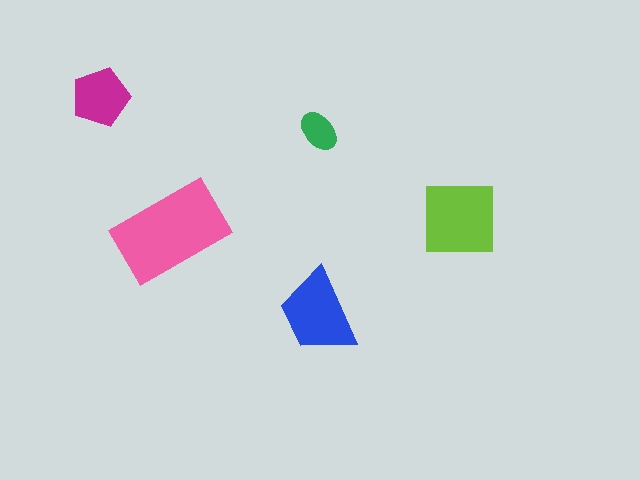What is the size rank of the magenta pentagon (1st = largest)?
4th.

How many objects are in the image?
There are 5 objects in the image.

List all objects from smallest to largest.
The green ellipse, the magenta pentagon, the blue trapezoid, the lime square, the pink rectangle.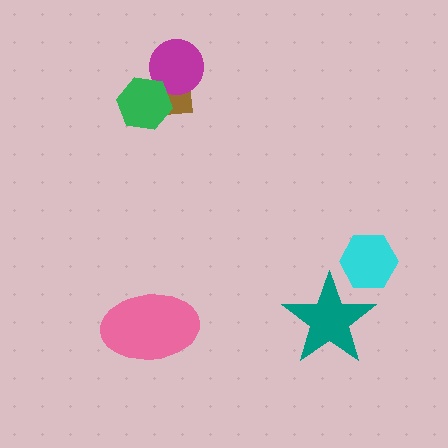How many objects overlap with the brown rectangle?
2 objects overlap with the brown rectangle.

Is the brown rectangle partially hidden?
Yes, it is partially covered by another shape.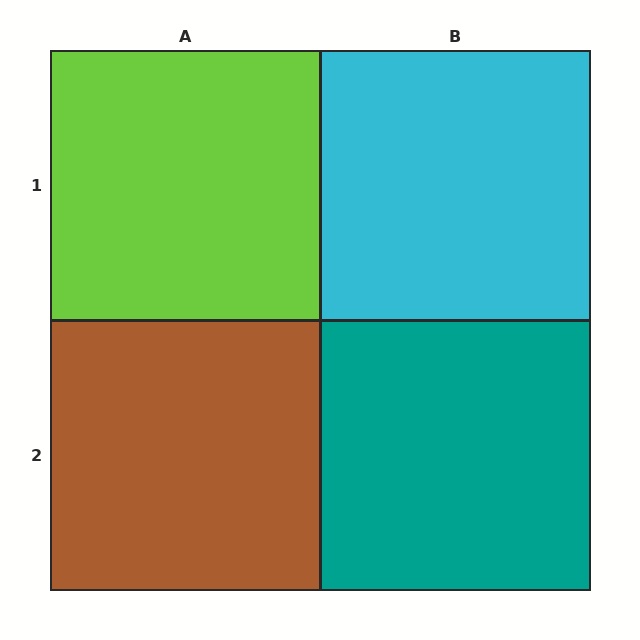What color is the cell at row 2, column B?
Teal.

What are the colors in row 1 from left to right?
Lime, cyan.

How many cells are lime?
1 cell is lime.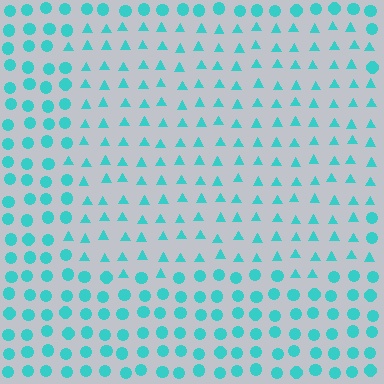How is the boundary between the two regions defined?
The boundary is defined by a change in element shape: triangles inside vs. circles outside. All elements share the same color and spacing.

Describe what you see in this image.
The image is filled with small cyan elements arranged in a uniform grid. A rectangle-shaped region contains triangles, while the surrounding area contains circles. The boundary is defined purely by the change in element shape.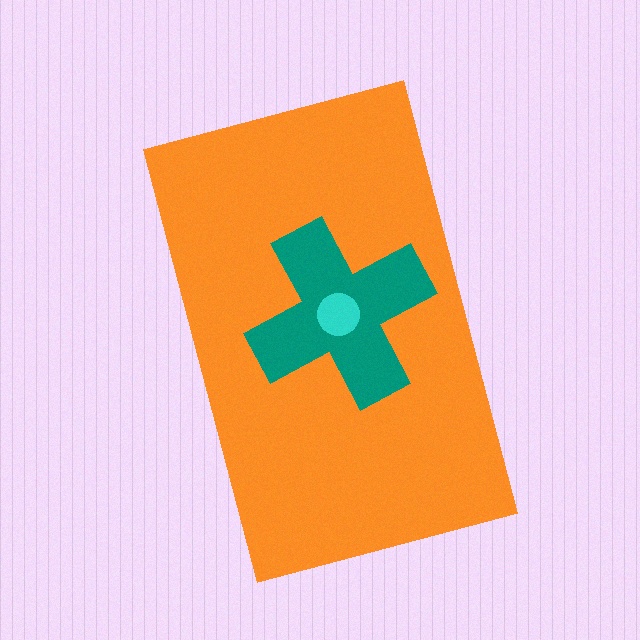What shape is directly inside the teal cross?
The cyan circle.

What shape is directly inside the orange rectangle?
The teal cross.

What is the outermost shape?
The orange rectangle.